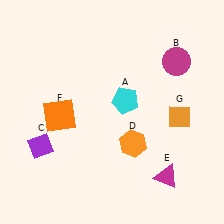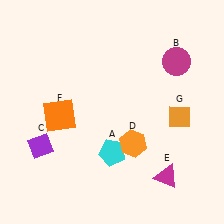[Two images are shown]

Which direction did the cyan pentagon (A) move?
The cyan pentagon (A) moved down.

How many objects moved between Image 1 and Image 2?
1 object moved between the two images.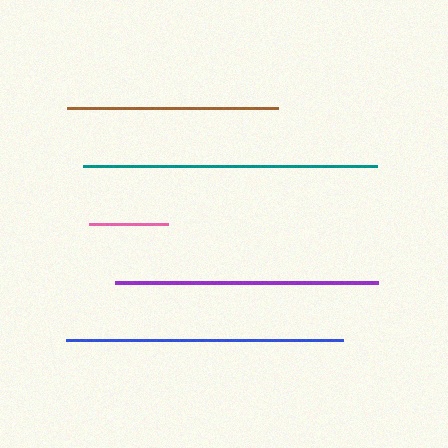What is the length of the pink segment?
The pink segment is approximately 80 pixels long.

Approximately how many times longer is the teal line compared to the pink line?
The teal line is approximately 3.7 times the length of the pink line.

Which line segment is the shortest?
The pink line is the shortest at approximately 80 pixels.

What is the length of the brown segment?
The brown segment is approximately 211 pixels long.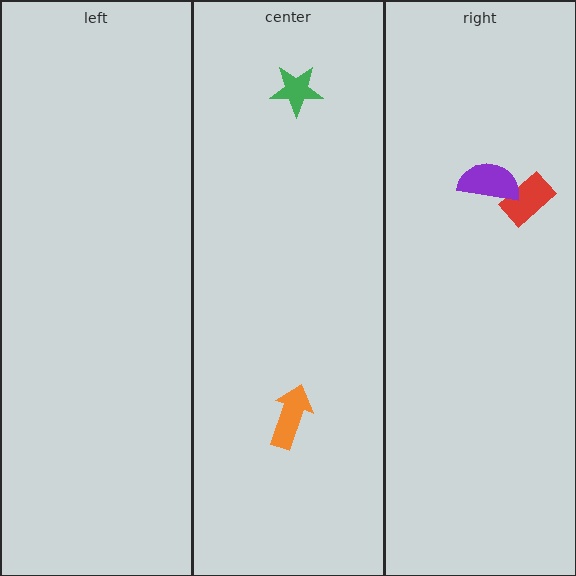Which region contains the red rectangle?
The right region.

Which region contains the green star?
The center region.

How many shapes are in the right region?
2.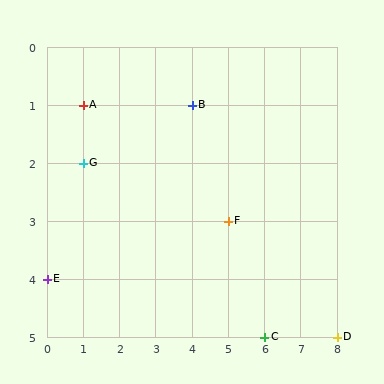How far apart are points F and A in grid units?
Points F and A are 4 columns and 2 rows apart (about 4.5 grid units diagonally).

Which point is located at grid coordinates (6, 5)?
Point C is at (6, 5).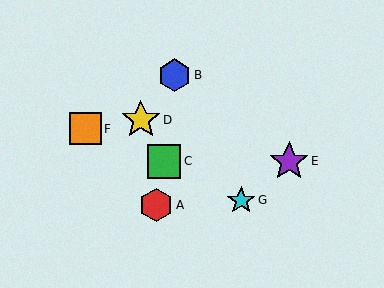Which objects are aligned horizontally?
Objects C, E are aligned horizontally.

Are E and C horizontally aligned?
Yes, both are at y≈161.